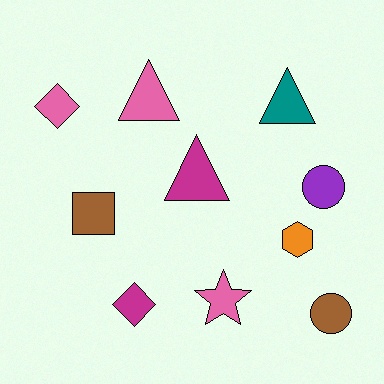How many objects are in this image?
There are 10 objects.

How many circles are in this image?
There are 2 circles.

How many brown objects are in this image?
There are 2 brown objects.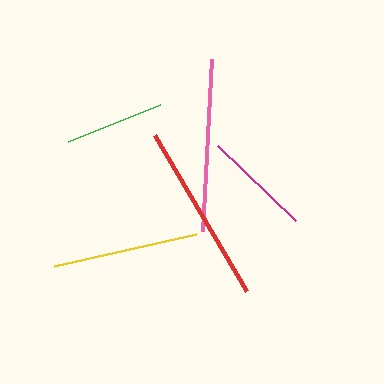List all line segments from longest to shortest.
From longest to shortest: red, pink, yellow, magenta, green.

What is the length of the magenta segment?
The magenta segment is approximately 108 pixels long.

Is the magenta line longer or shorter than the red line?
The red line is longer than the magenta line.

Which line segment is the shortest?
The green line is the shortest at approximately 99 pixels.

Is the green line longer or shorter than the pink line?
The pink line is longer than the green line.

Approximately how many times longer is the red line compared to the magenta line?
The red line is approximately 1.7 times the length of the magenta line.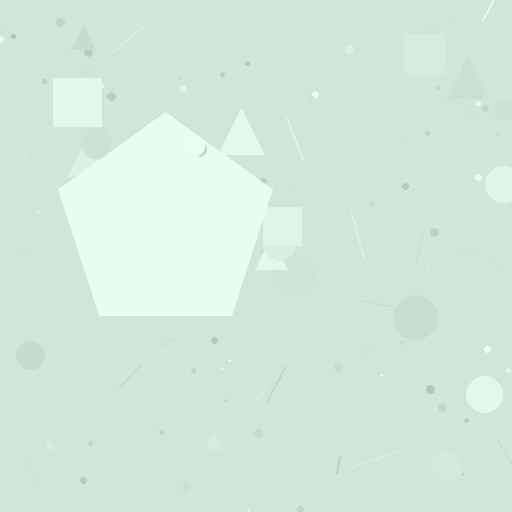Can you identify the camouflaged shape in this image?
The camouflaged shape is a pentagon.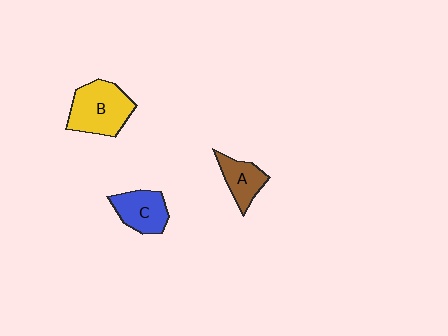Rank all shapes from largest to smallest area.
From largest to smallest: B (yellow), C (blue), A (brown).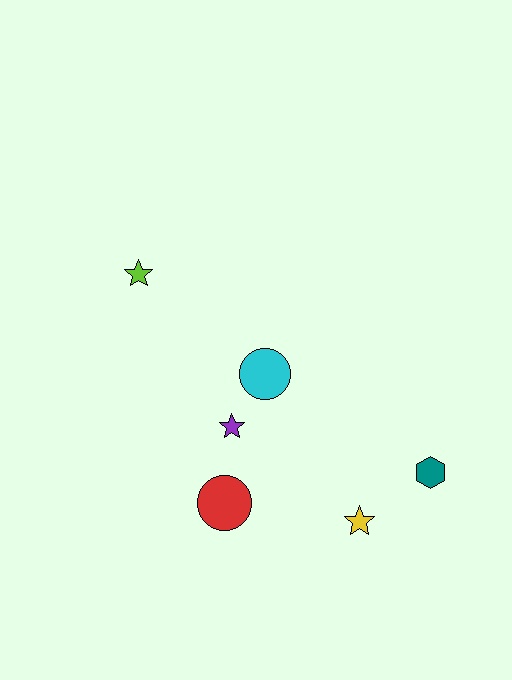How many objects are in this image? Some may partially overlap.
There are 6 objects.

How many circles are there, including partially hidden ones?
There are 2 circles.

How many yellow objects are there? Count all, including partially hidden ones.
There is 1 yellow object.